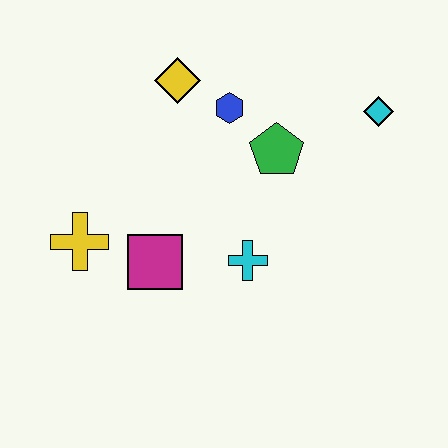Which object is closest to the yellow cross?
The magenta square is closest to the yellow cross.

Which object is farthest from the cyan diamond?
The yellow cross is farthest from the cyan diamond.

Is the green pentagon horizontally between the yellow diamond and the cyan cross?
No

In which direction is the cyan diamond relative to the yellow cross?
The cyan diamond is to the right of the yellow cross.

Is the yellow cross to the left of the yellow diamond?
Yes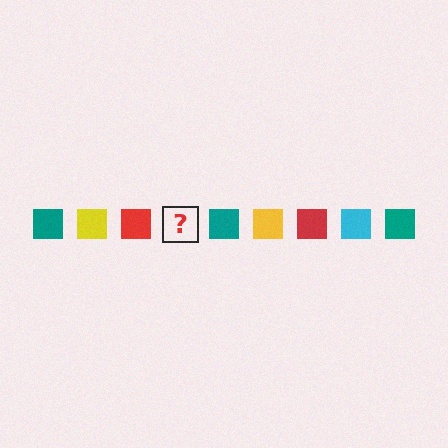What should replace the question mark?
The question mark should be replaced with a cyan square.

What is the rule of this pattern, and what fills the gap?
The rule is that the pattern cycles through teal, yellow, red, cyan squares. The gap should be filled with a cyan square.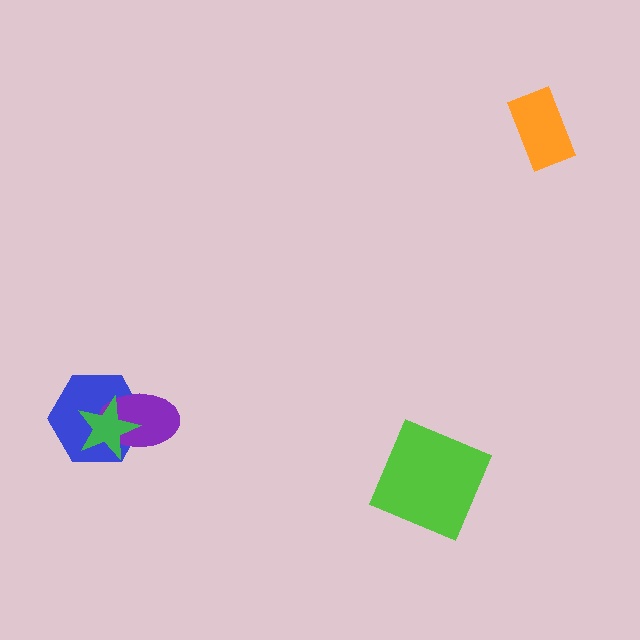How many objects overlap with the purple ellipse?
2 objects overlap with the purple ellipse.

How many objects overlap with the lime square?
0 objects overlap with the lime square.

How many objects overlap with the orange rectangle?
0 objects overlap with the orange rectangle.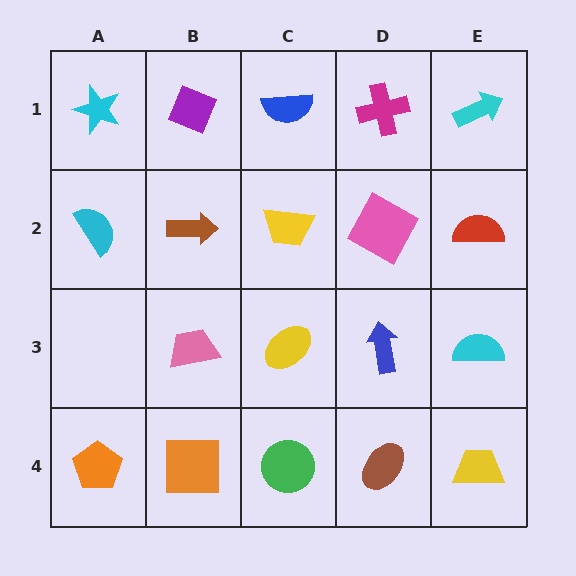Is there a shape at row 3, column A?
No, that cell is empty.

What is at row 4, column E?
A yellow trapezoid.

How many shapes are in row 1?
5 shapes.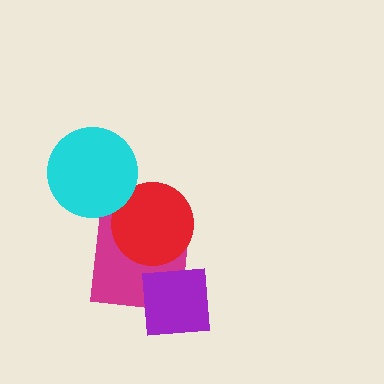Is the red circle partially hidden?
No, no other shape covers it.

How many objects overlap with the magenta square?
2 objects overlap with the magenta square.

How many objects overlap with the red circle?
1 object overlaps with the red circle.